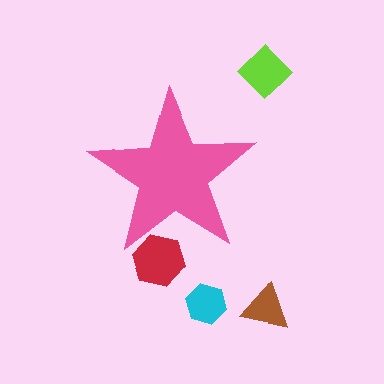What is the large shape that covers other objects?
A pink star.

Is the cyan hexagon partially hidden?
No, the cyan hexagon is fully visible.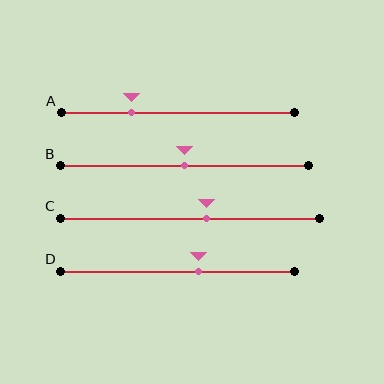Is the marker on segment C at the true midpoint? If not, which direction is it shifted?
No, the marker on segment C is shifted to the right by about 6% of the segment length.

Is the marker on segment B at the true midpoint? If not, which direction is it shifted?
Yes, the marker on segment B is at the true midpoint.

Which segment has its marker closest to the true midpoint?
Segment B has its marker closest to the true midpoint.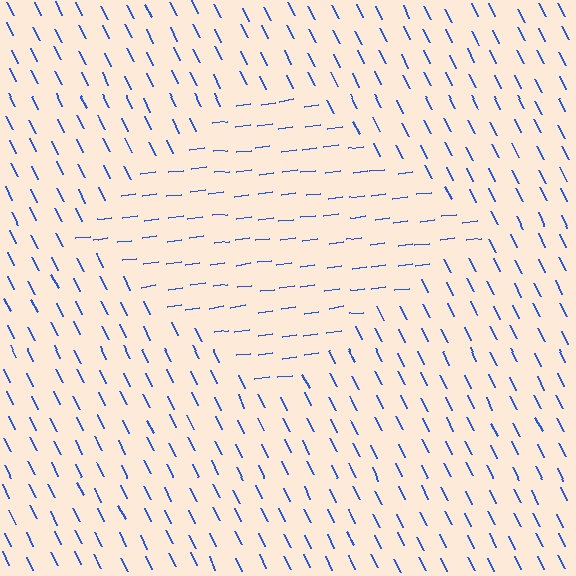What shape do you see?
I see a diamond.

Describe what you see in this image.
The image is filled with small blue line segments. A diamond region in the image has lines oriented differently from the surrounding lines, creating a visible texture boundary.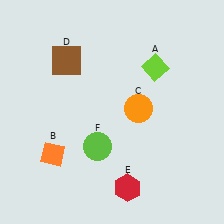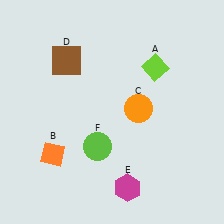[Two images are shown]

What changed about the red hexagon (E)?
In Image 1, E is red. In Image 2, it changed to magenta.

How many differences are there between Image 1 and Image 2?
There is 1 difference between the two images.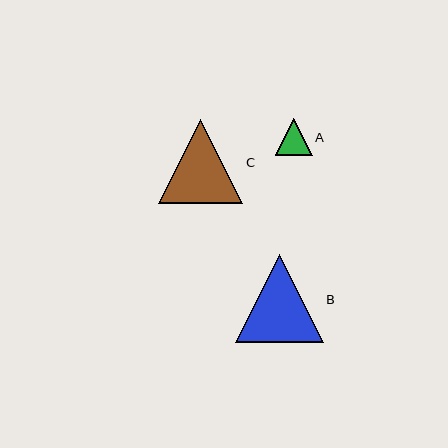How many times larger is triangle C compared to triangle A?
Triangle C is approximately 2.3 times the size of triangle A.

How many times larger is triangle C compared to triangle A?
Triangle C is approximately 2.3 times the size of triangle A.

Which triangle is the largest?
Triangle B is the largest with a size of approximately 88 pixels.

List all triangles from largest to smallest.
From largest to smallest: B, C, A.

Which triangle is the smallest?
Triangle A is the smallest with a size of approximately 36 pixels.